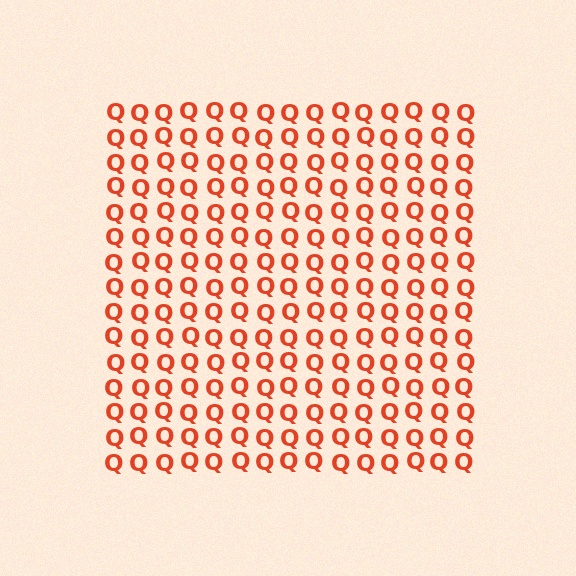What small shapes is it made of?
It is made of small letter Q's.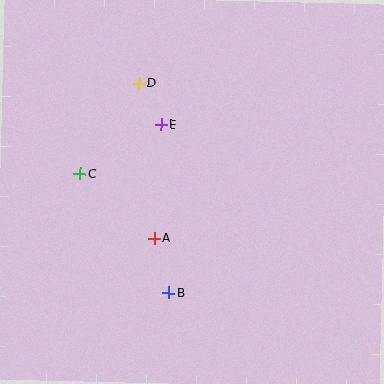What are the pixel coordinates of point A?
Point A is at (154, 238).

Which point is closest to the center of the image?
Point A at (154, 238) is closest to the center.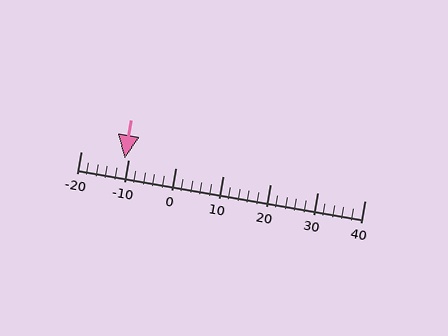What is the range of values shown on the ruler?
The ruler shows values from -20 to 40.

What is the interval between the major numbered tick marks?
The major tick marks are spaced 10 units apart.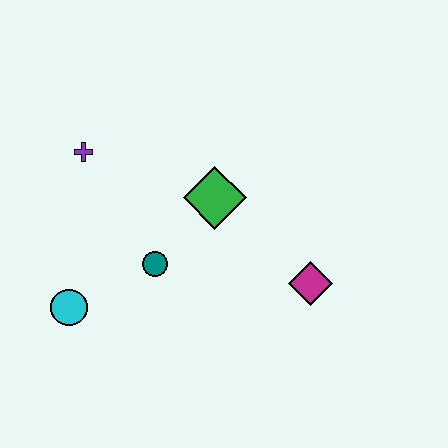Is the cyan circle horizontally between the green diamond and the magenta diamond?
No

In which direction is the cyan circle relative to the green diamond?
The cyan circle is to the left of the green diamond.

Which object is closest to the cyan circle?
The teal circle is closest to the cyan circle.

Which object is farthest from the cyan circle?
The magenta diamond is farthest from the cyan circle.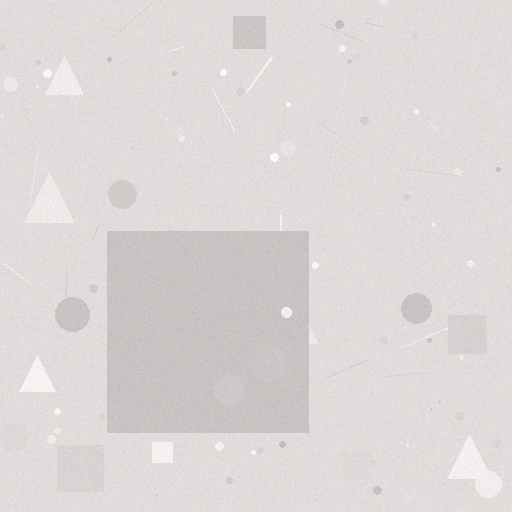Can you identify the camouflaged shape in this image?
The camouflaged shape is a square.